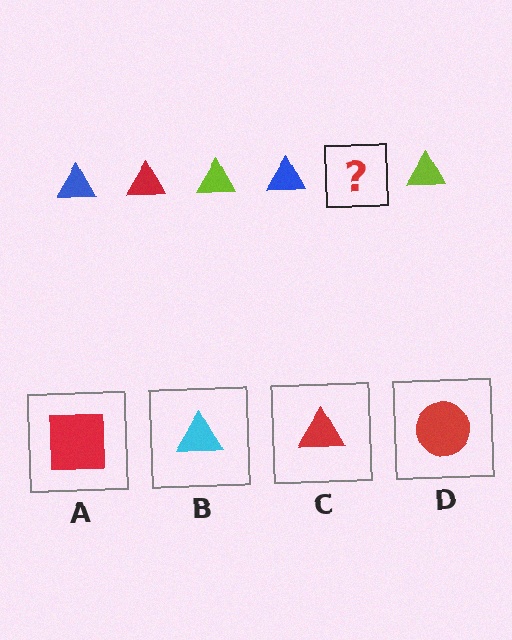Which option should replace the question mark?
Option C.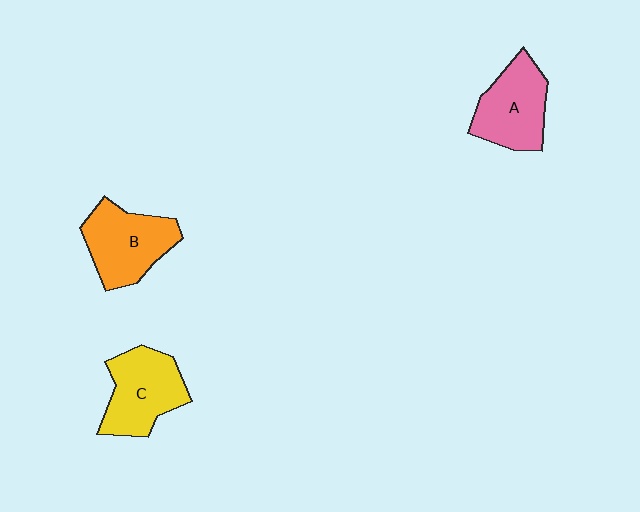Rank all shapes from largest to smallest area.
From largest to smallest: B (orange), C (yellow), A (pink).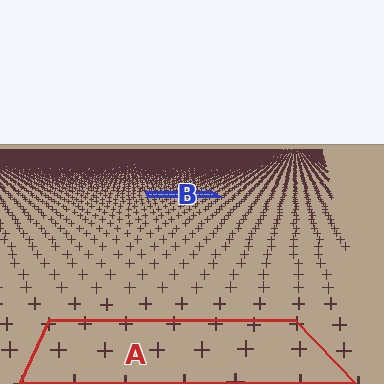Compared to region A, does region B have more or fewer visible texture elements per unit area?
Region B has more texture elements per unit area — they are packed more densely because it is farther away.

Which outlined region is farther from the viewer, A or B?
Region B is farther from the viewer — the texture elements inside it appear smaller and more densely packed.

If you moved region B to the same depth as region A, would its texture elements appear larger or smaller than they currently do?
They would appear larger. At a closer depth, the same texture elements are projected at a bigger on-screen size.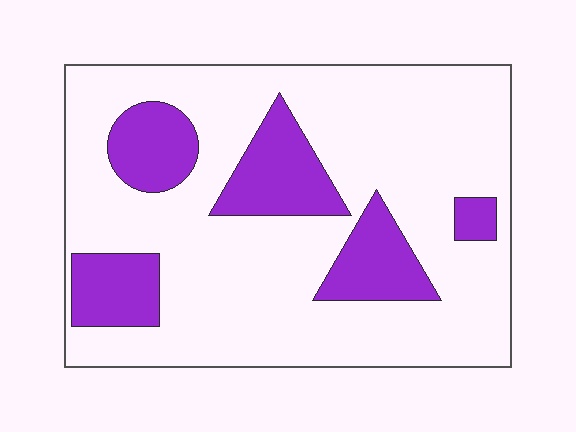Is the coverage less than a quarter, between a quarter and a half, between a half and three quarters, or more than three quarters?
Less than a quarter.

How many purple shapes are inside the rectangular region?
5.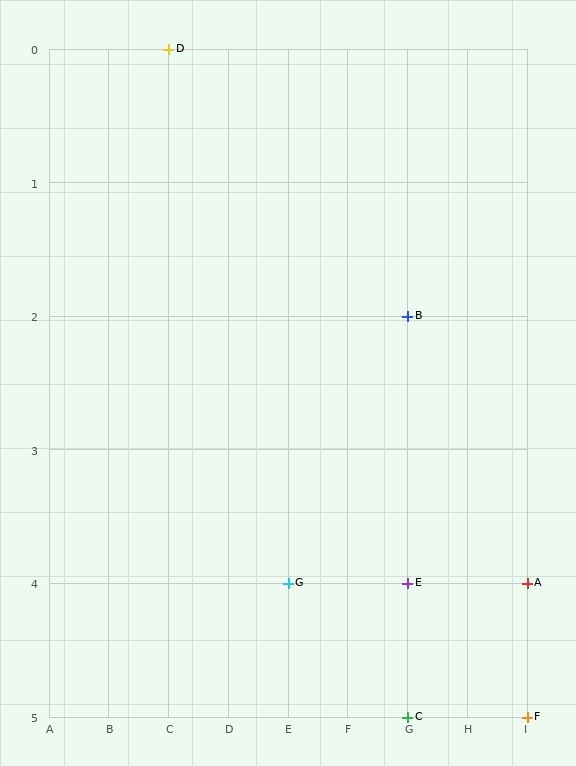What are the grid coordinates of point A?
Point A is at grid coordinates (I, 4).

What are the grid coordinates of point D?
Point D is at grid coordinates (C, 0).